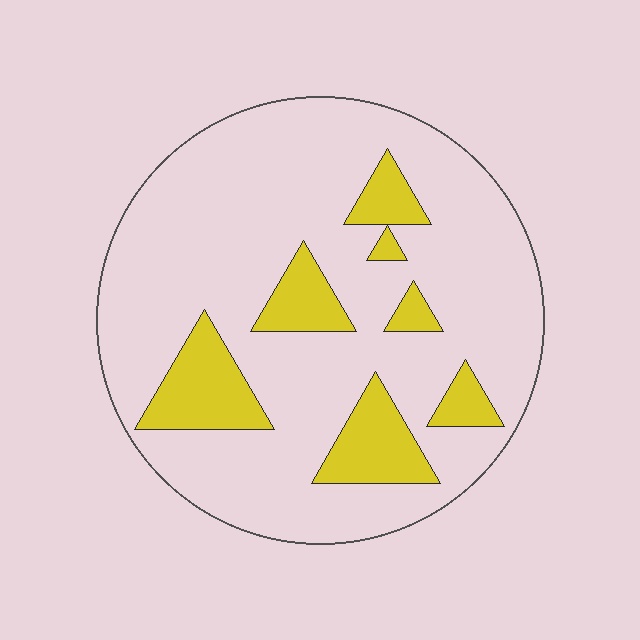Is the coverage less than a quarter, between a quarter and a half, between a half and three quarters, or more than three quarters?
Less than a quarter.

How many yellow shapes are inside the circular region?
7.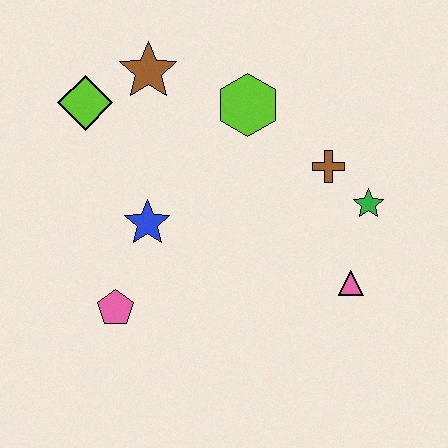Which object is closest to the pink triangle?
The green star is closest to the pink triangle.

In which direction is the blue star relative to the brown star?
The blue star is below the brown star.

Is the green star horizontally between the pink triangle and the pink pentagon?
No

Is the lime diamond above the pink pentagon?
Yes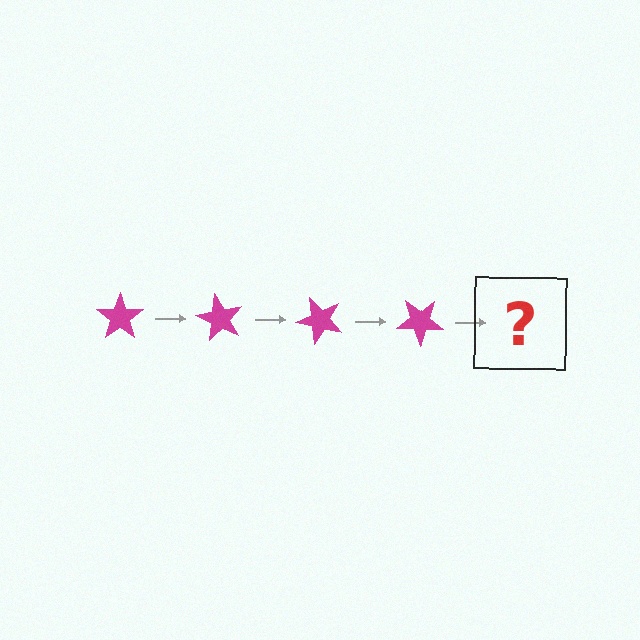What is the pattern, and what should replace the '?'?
The pattern is that the star rotates 60 degrees each step. The '?' should be a magenta star rotated 240 degrees.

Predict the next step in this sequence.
The next step is a magenta star rotated 240 degrees.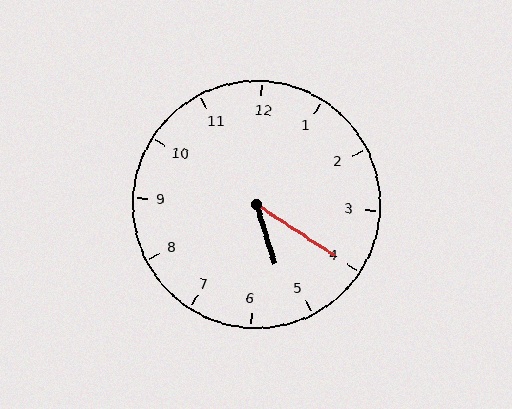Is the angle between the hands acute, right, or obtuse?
It is acute.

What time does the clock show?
5:20.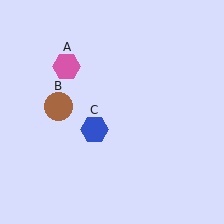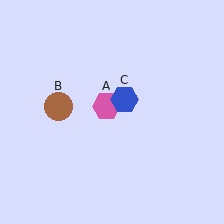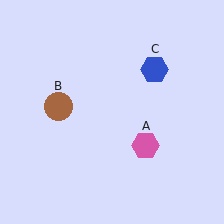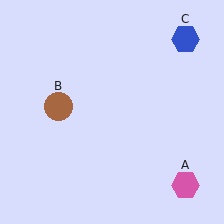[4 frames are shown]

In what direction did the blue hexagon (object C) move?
The blue hexagon (object C) moved up and to the right.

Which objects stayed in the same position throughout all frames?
Brown circle (object B) remained stationary.